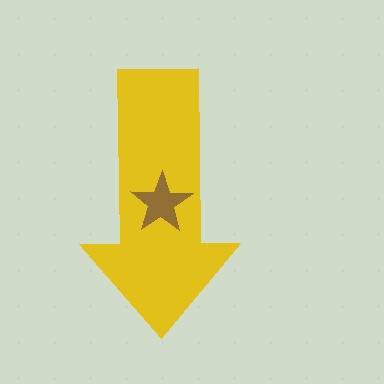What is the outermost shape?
The yellow arrow.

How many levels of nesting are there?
2.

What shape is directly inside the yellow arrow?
The brown star.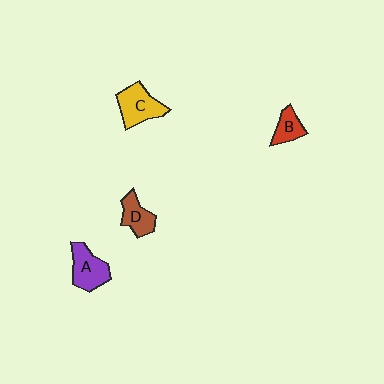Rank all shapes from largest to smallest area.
From largest to smallest: C (yellow), A (purple), D (brown), B (red).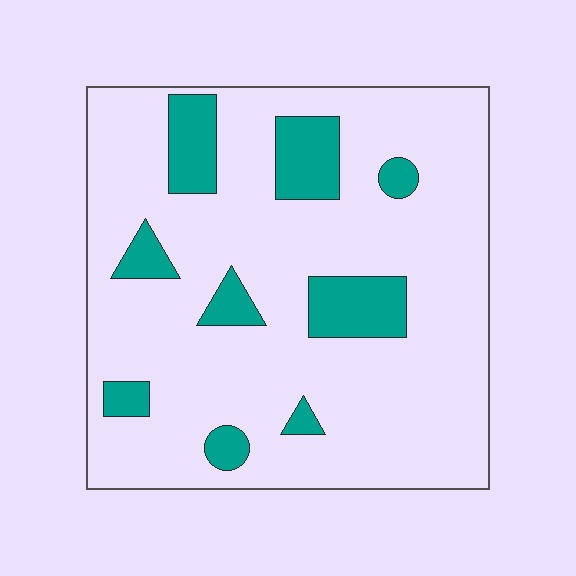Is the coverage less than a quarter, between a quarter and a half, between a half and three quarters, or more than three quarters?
Less than a quarter.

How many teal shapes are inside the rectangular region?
9.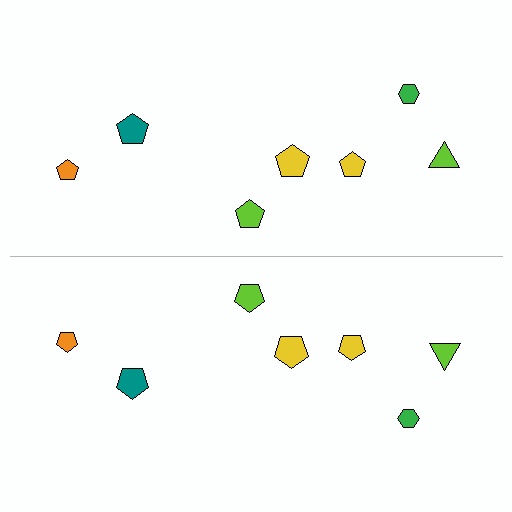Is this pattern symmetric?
Yes, this pattern has bilateral (reflection) symmetry.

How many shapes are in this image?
There are 14 shapes in this image.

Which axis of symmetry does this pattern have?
The pattern has a horizontal axis of symmetry running through the center of the image.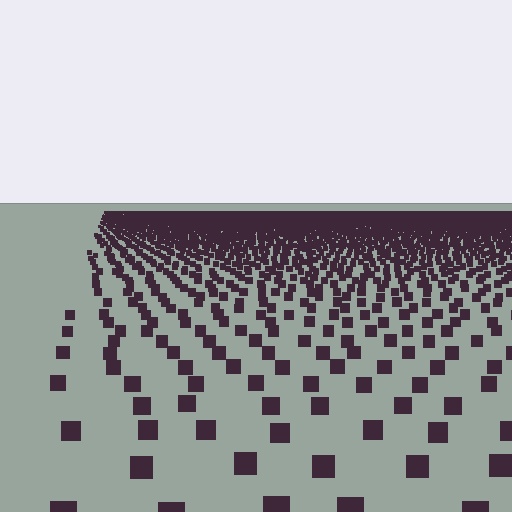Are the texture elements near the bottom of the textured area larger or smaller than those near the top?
Larger. Near the bottom, elements are closer to the viewer and appear at a bigger on-screen size.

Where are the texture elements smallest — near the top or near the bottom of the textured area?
Near the top.